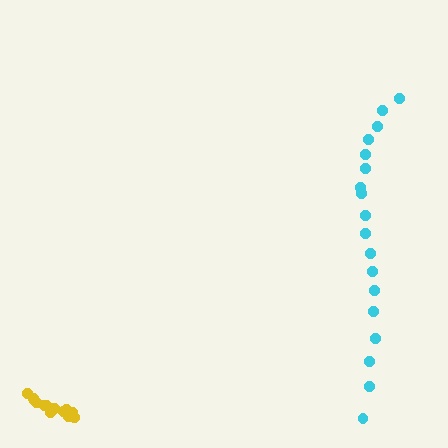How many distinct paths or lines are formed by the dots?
There are 2 distinct paths.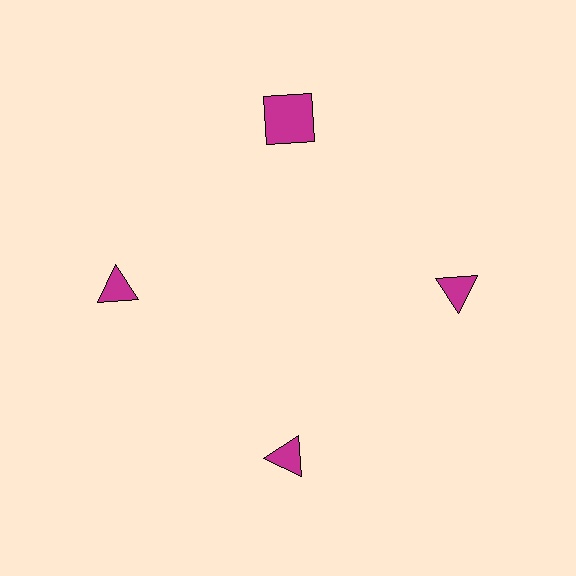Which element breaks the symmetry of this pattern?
The magenta square at roughly the 12 o'clock position breaks the symmetry. All other shapes are magenta triangles.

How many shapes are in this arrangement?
There are 4 shapes arranged in a ring pattern.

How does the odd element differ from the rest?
It has a different shape: square instead of triangle.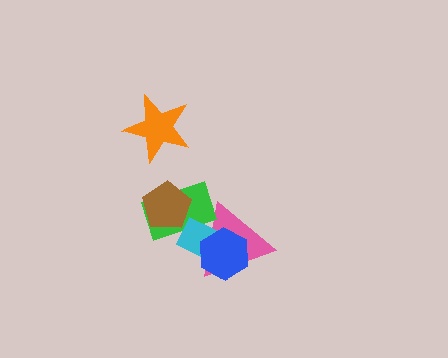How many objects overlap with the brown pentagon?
1 object overlaps with the brown pentagon.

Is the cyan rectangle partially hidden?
Yes, it is partially covered by another shape.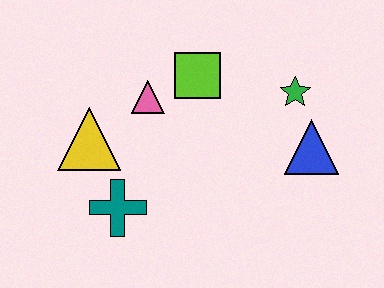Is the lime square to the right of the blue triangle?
No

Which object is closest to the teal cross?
The yellow triangle is closest to the teal cross.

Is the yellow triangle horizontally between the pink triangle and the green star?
No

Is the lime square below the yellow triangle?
No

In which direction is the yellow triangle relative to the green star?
The yellow triangle is to the left of the green star.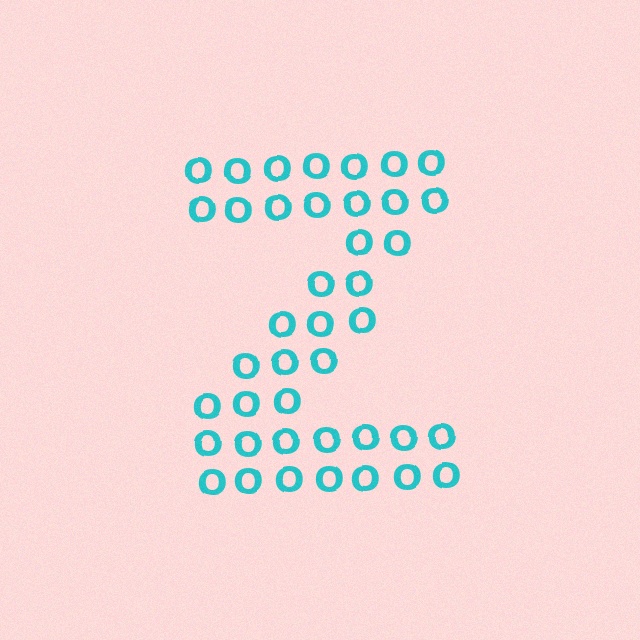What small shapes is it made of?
It is made of small letter O's.